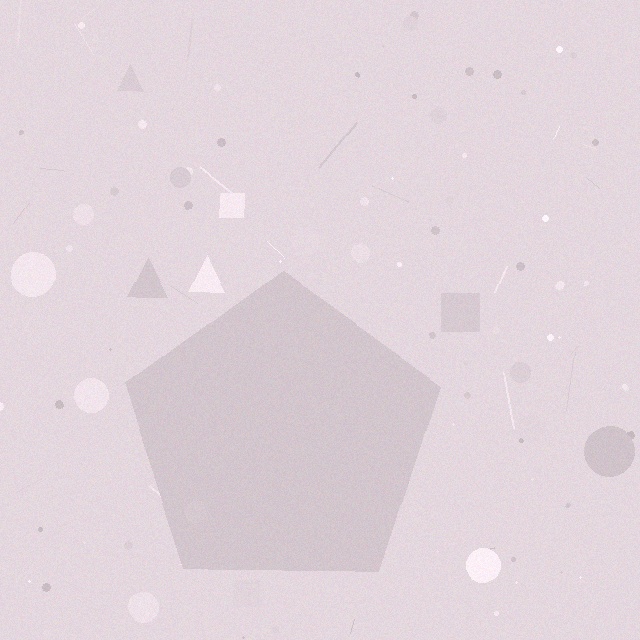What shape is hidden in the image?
A pentagon is hidden in the image.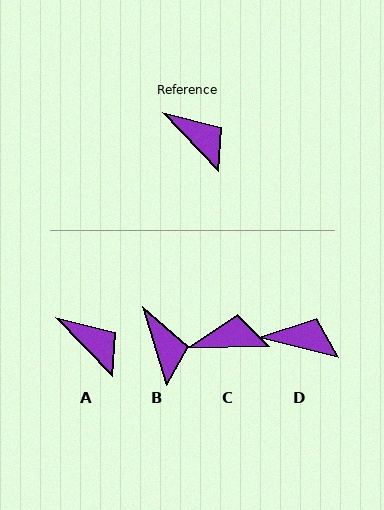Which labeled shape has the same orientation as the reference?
A.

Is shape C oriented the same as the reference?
No, it is off by about 48 degrees.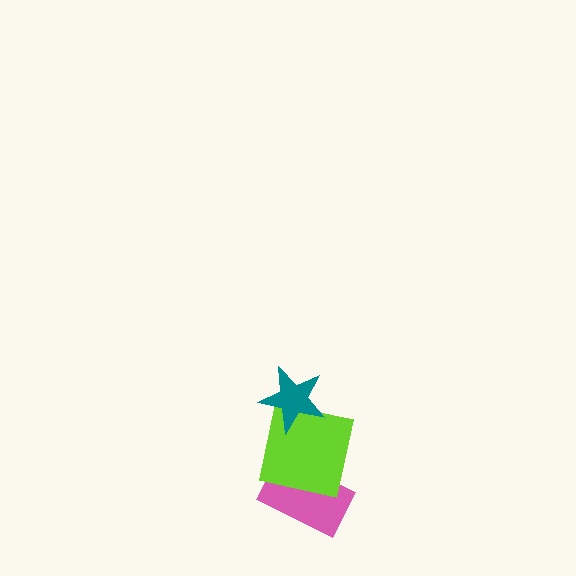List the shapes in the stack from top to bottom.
From top to bottom: the teal star, the lime square, the pink rectangle.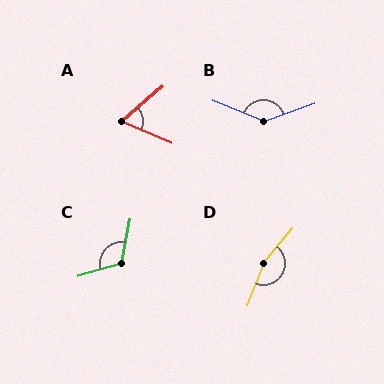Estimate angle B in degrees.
Approximately 138 degrees.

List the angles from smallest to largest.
A (63°), C (117°), B (138°), D (162°).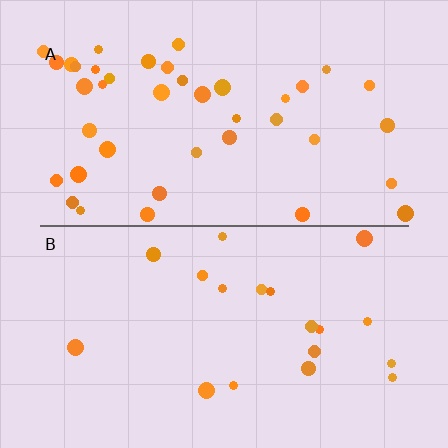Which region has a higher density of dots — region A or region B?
A (the top).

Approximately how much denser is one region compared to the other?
Approximately 2.1× — region A over region B.